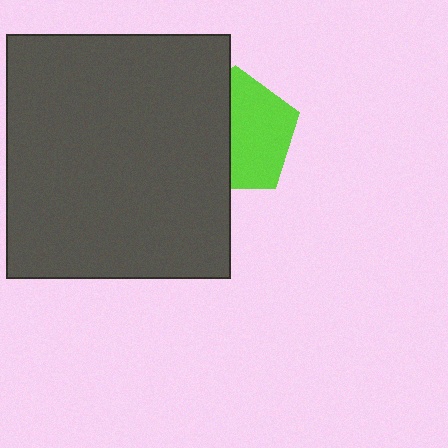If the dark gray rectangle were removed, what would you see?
You would see the complete lime pentagon.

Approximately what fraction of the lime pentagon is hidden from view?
Roughly 46% of the lime pentagon is hidden behind the dark gray rectangle.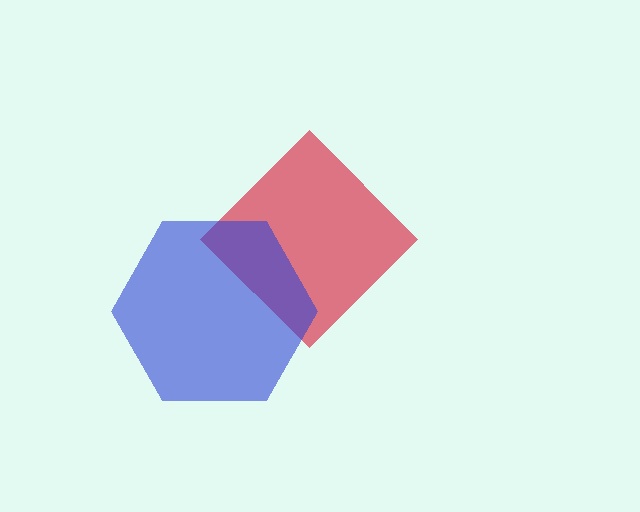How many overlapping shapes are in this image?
There are 2 overlapping shapes in the image.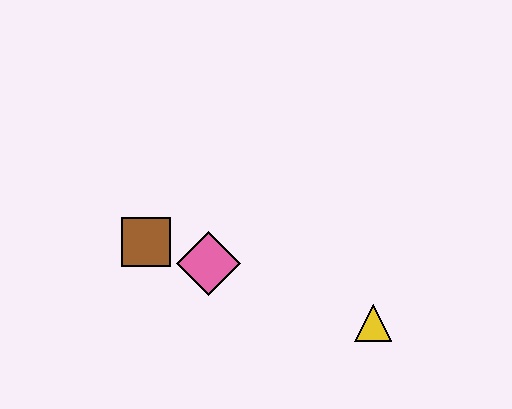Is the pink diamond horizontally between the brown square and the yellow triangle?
Yes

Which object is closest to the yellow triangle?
The pink diamond is closest to the yellow triangle.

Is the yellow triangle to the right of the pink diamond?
Yes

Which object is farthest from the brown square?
The yellow triangle is farthest from the brown square.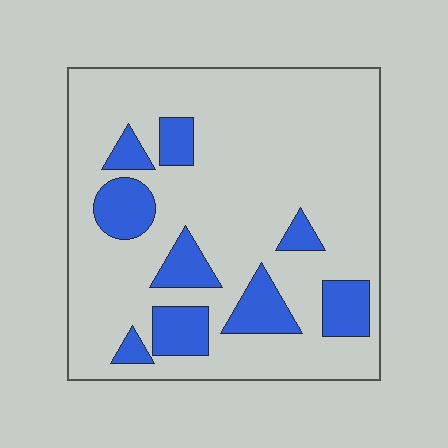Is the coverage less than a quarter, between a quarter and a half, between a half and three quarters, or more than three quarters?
Less than a quarter.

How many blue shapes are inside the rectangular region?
9.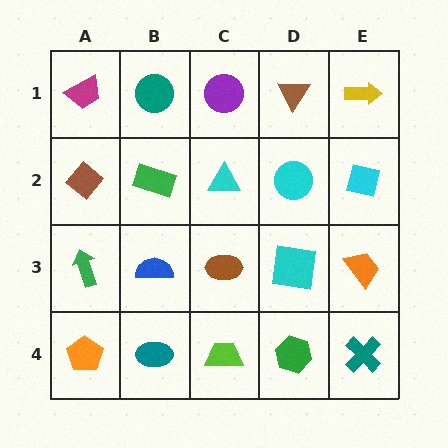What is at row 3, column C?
A brown ellipse.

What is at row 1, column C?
A purple circle.